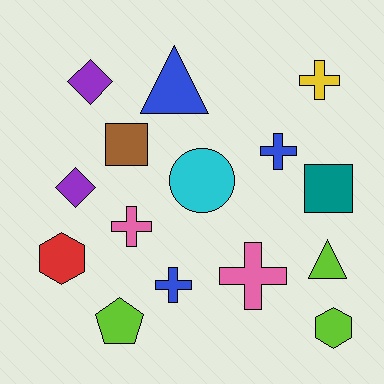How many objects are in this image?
There are 15 objects.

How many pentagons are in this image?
There is 1 pentagon.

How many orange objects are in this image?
There are no orange objects.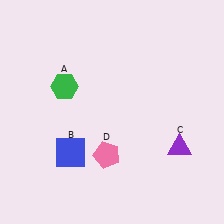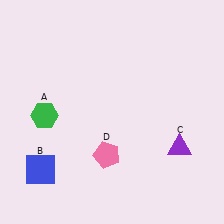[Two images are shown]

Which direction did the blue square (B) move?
The blue square (B) moved left.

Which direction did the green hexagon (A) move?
The green hexagon (A) moved down.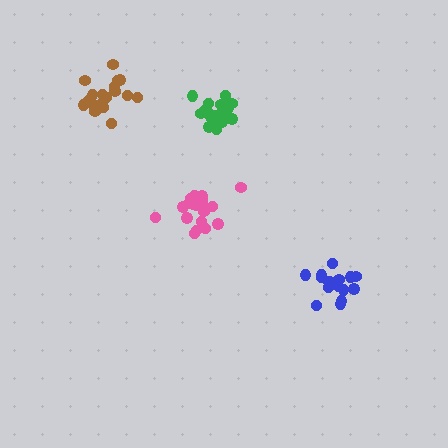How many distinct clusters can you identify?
There are 4 distinct clusters.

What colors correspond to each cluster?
The clusters are colored: pink, blue, brown, green.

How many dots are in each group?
Group 1: 19 dots, Group 2: 16 dots, Group 3: 19 dots, Group 4: 19 dots (73 total).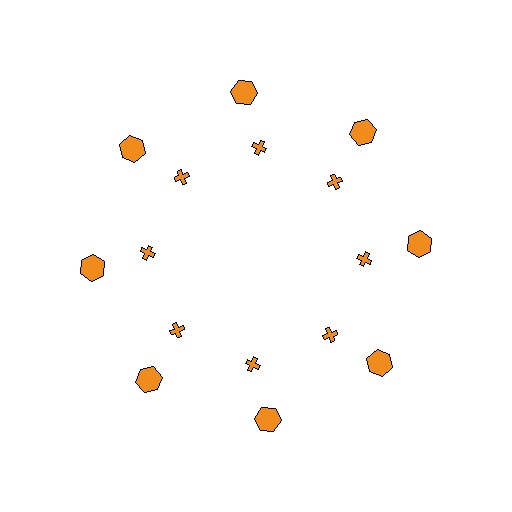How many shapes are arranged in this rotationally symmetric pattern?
There are 16 shapes, arranged in 8 groups of 2.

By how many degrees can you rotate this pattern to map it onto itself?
The pattern maps onto itself every 45 degrees of rotation.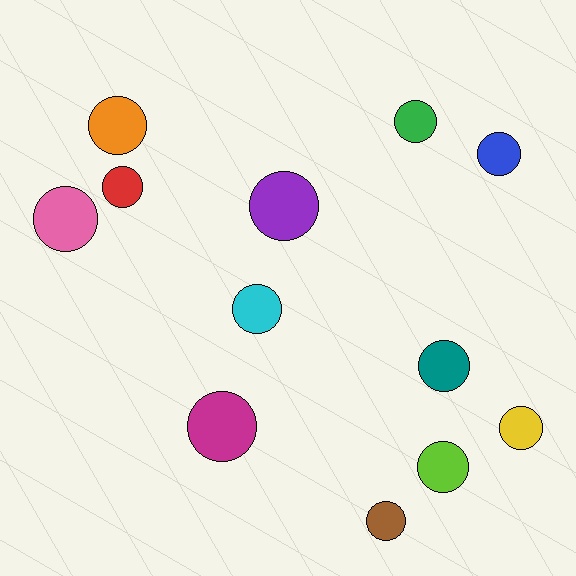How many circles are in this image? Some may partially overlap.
There are 12 circles.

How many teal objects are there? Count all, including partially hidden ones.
There is 1 teal object.